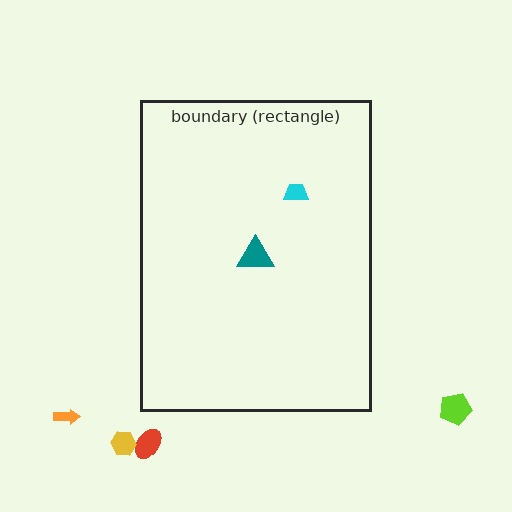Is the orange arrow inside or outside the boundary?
Outside.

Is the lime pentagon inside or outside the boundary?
Outside.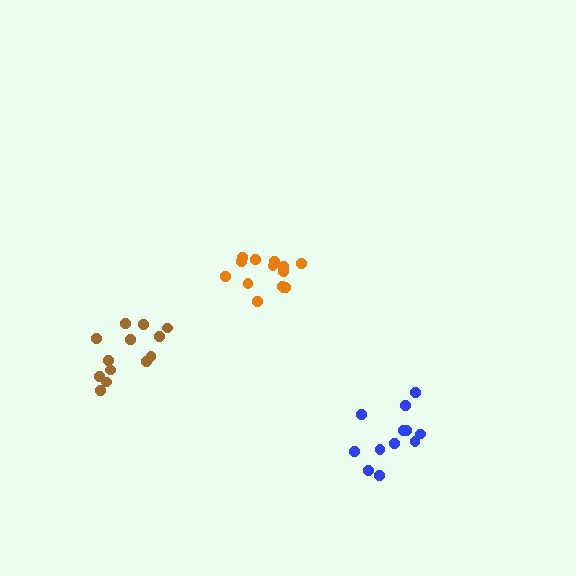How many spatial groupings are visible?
There are 3 spatial groupings.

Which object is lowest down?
The blue cluster is bottommost.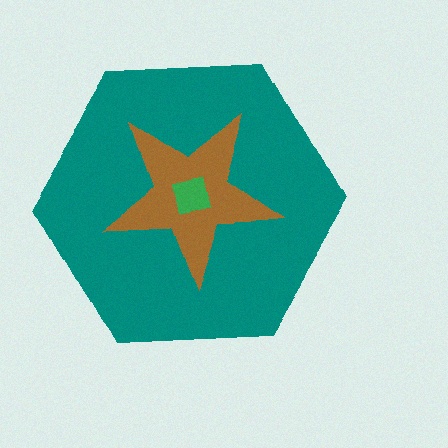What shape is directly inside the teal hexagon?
The brown star.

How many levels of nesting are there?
3.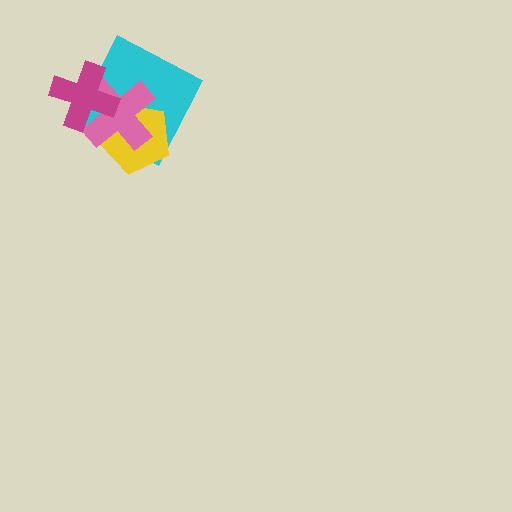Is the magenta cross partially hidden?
No, no other shape covers it.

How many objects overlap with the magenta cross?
2 objects overlap with the magenta cross.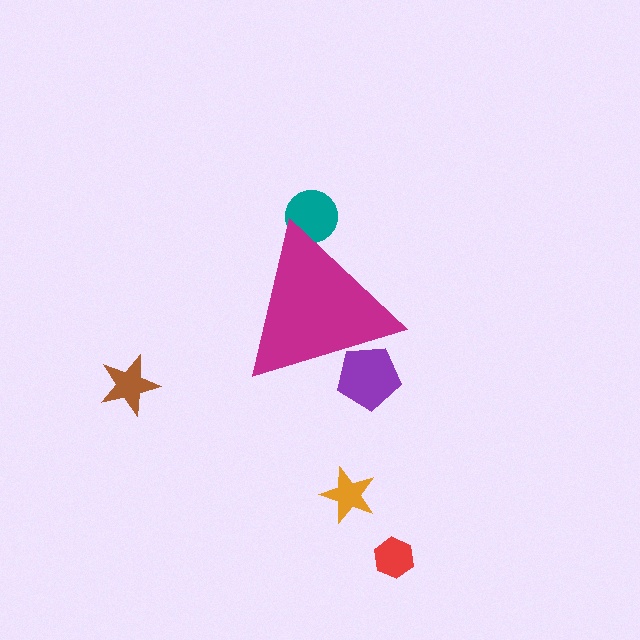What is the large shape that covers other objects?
A magenta triangle.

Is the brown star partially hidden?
No, the brown star is fully visible.